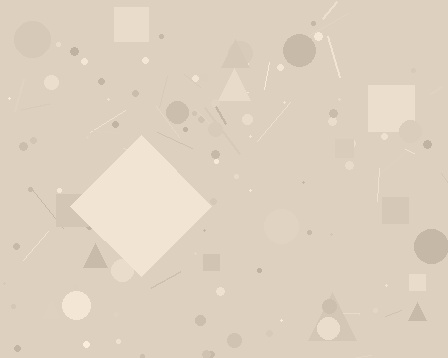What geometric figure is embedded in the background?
A diamond is embedded in the background.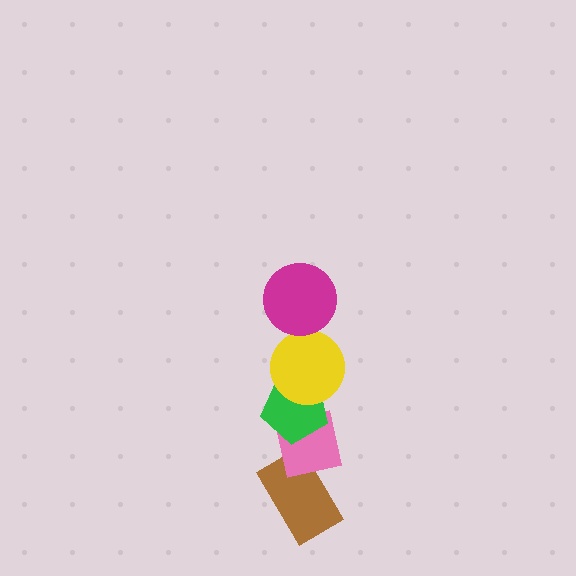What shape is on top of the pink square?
The green pentagon is on top of the pink square.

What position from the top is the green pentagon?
The green pentagon is 3rd from the top.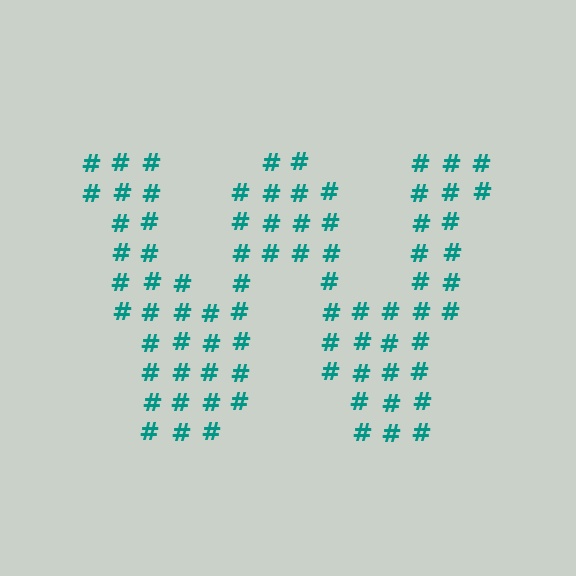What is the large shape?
The large shape is the letter W.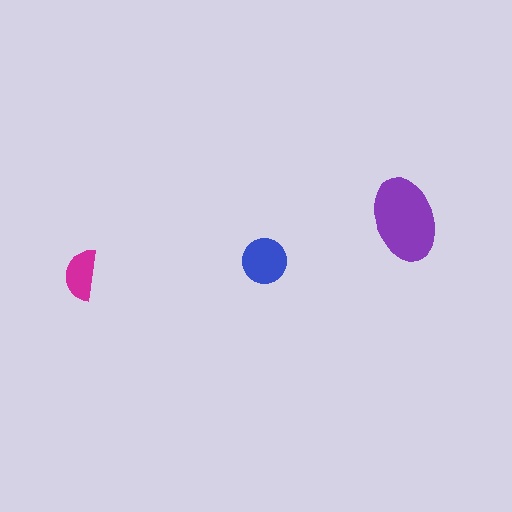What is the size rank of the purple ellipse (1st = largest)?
1st.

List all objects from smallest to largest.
The magenta semicircle, the blue circle, the purple ellipse.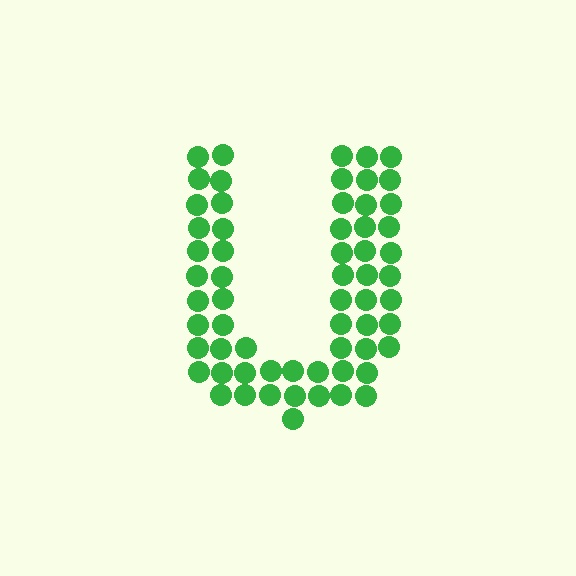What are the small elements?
The small elements are circles.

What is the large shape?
The large shape is the letter U.